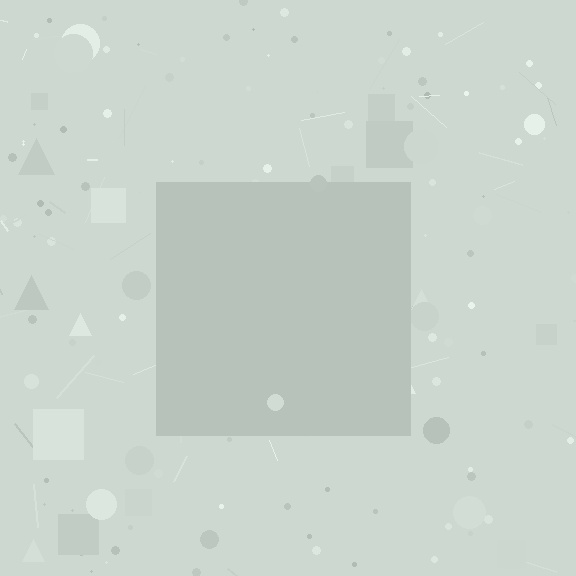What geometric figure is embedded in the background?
A square is embedded in the background.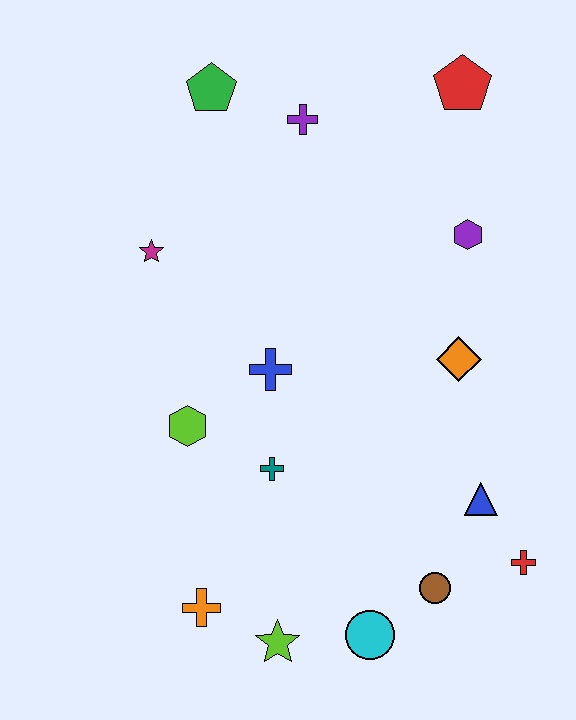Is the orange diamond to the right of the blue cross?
Yes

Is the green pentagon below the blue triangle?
No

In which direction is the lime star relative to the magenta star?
The lime star is below the magenta star.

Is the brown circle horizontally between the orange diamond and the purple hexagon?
No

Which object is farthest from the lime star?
The red pentagon is farthest from the lime star.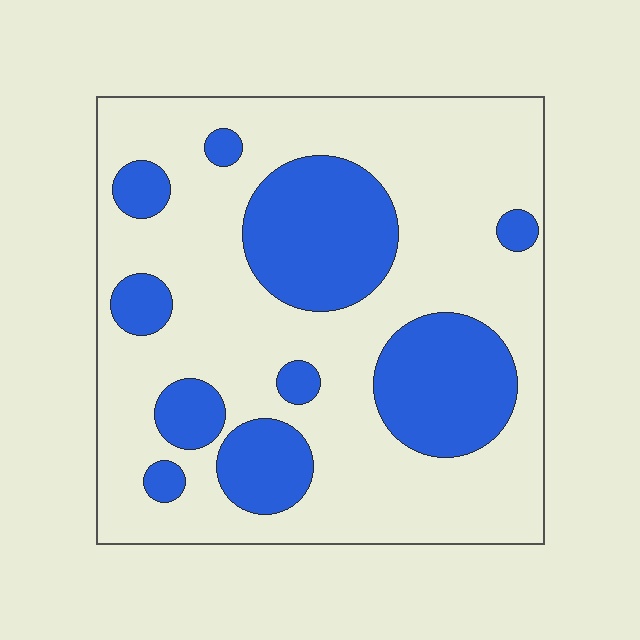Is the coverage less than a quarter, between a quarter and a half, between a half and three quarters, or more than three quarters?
Between a quarter and a half.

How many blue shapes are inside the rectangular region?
10.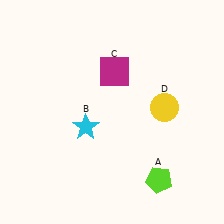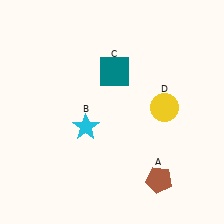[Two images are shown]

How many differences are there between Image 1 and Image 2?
There are 2 differences between the two images.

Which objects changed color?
A changed from lime to brown. C changed from magenta to teal.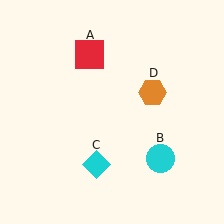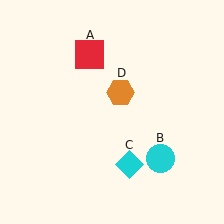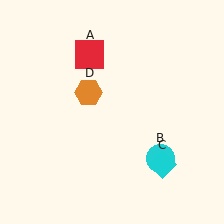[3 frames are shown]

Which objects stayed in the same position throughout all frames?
Red square (object A) and cyan circle (object B) remained stationary.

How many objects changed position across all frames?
2 objects changed position: cyan diamond (object C), orange hexagon (object D).